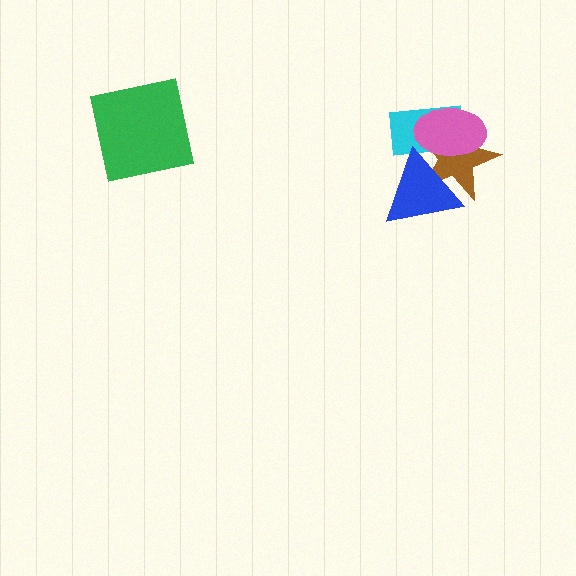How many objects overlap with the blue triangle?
3 objects overlap with the blue triangle.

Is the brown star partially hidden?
Yes, it is partially covered by another shape.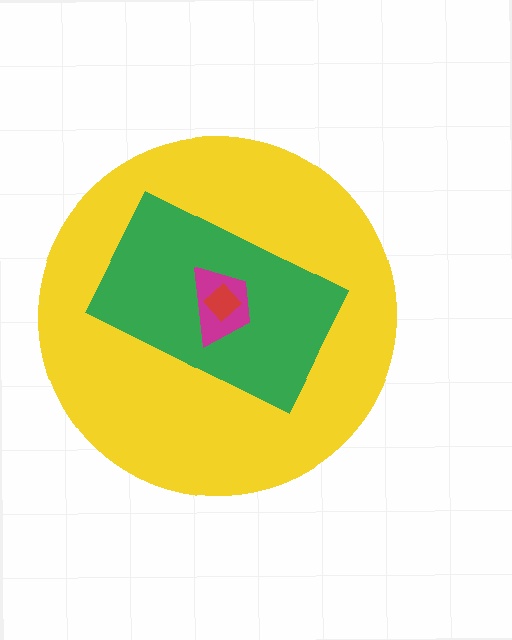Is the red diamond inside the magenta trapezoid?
Yes.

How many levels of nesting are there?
4.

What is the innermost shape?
The red diamond.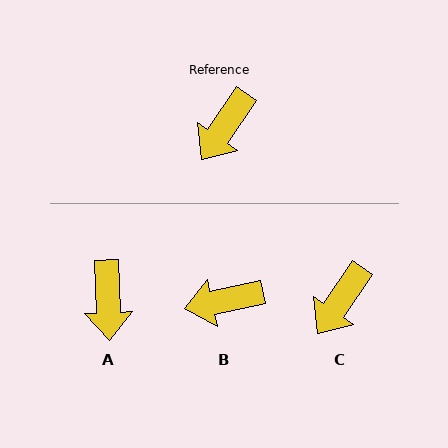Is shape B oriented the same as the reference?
No, it is off by about 43 degrees.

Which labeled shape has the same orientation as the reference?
C.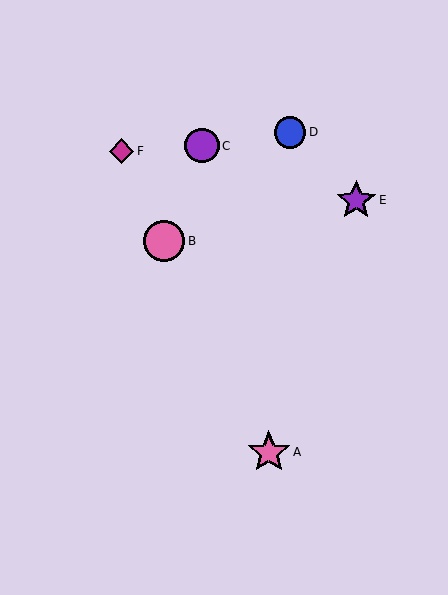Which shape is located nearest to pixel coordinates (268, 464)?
The pink star (labeled A) at (269, 452) is nearest to that location.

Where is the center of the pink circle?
The center of the pink circle is at (164, 241).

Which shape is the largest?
The pink star (labeled A) is the largest.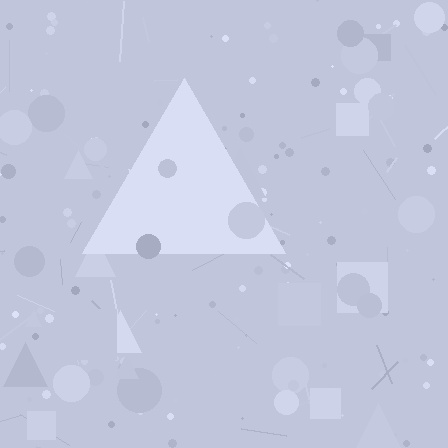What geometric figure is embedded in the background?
A triangle is embedded in the background.